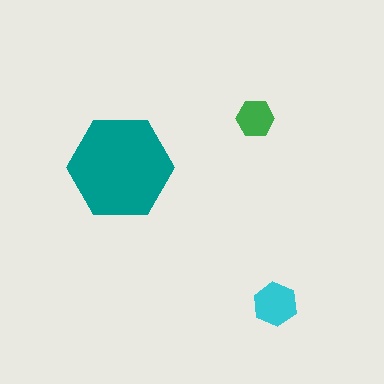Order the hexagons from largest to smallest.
the teal one, the cyan one, the green one.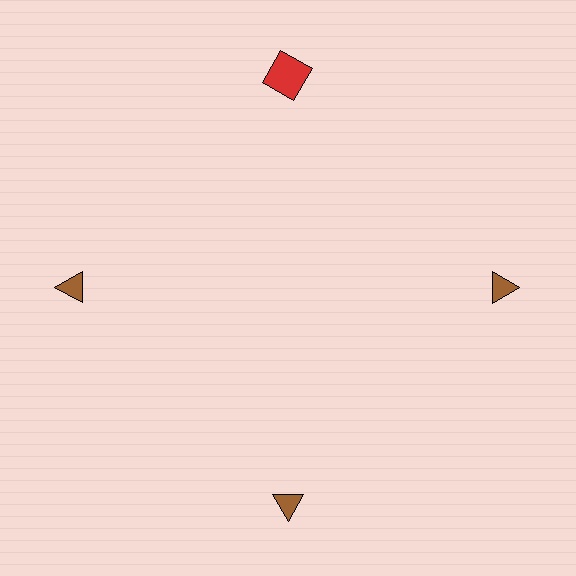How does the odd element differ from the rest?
It differs in both color (red instead of brown) and shape (square instead of triangle).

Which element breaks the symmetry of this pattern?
The red square at roughly the 12 o'clock position breaks the symmetry. All other shapes are brown triangles.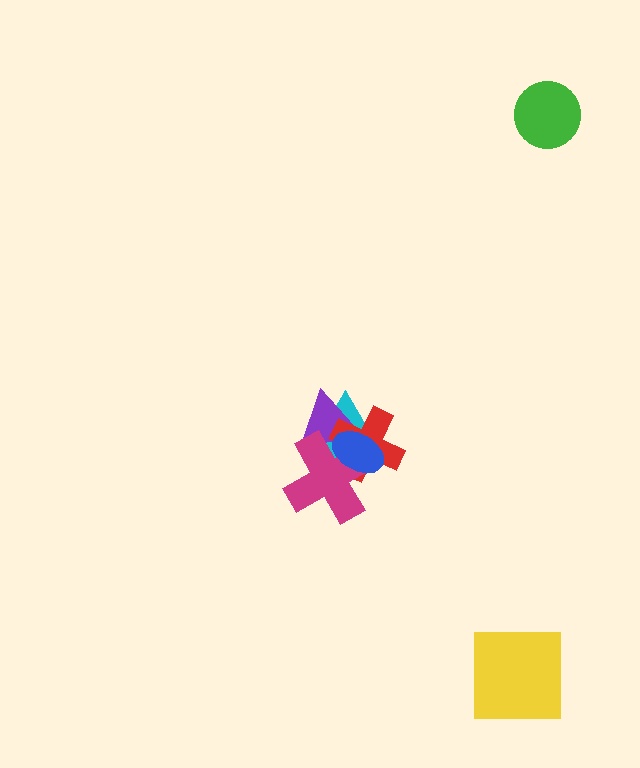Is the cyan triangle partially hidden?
Yes, it is partially covered by another shape.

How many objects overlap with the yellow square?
0 objects overlap with the yellow square.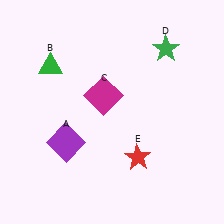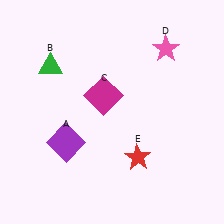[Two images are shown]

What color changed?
The star (D) changed from green in Image 1 to pink in Image 2.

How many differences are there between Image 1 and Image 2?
There is 1 difference between the two images.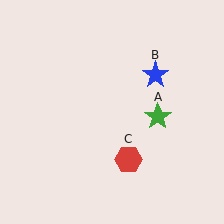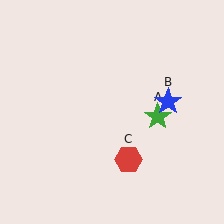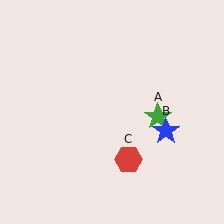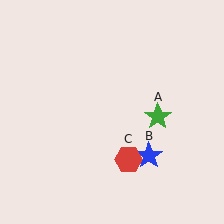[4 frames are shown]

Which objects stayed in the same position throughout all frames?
Green star (object A) and red hexagon (object C) remained stationary.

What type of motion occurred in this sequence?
The blue star (object B) rotated clockwise around the center of the scene.